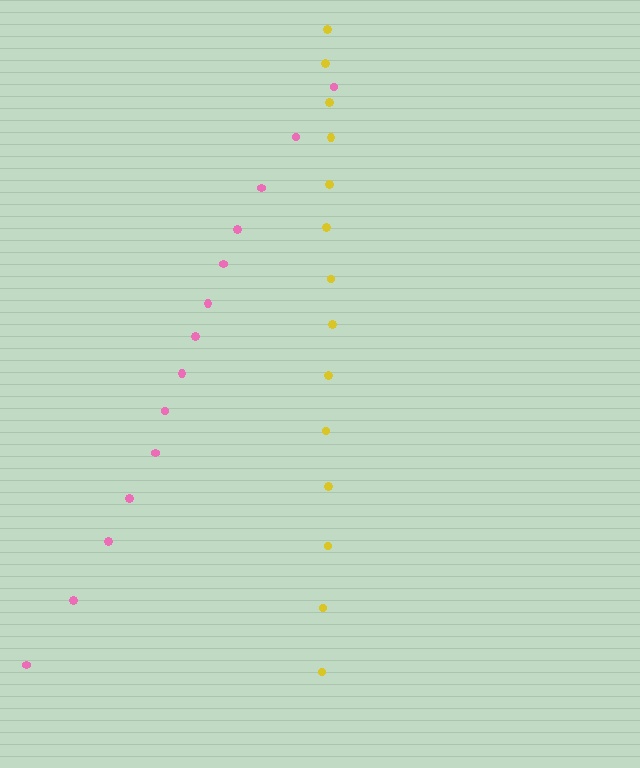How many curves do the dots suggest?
There are 2 distinct paths.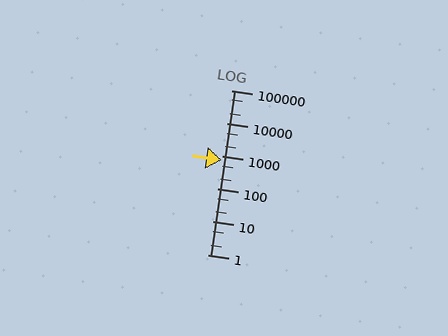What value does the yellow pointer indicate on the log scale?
The pointer indicates approximately 750.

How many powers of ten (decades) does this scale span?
The scale spans 5 decades, from 1 to 100000.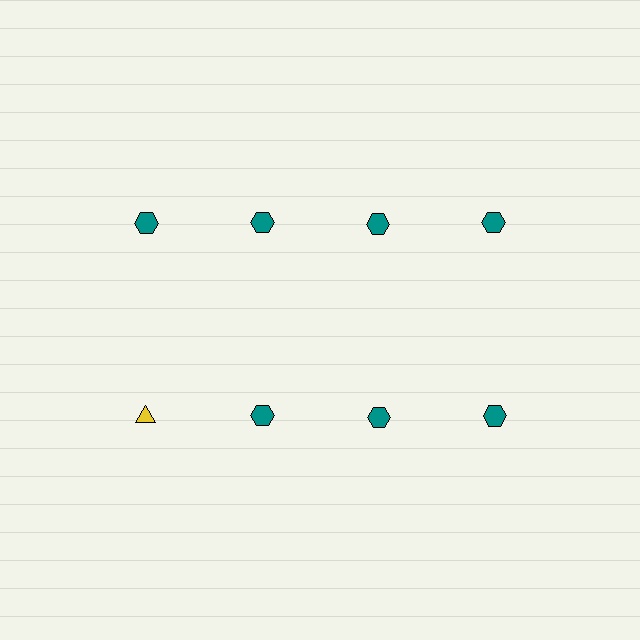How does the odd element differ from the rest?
It differs in both color (yellow instead of teal) and shape (triangle instead of hexagon).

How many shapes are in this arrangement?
There are 8 shapes arranged in a grid pattern.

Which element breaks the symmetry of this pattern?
The yellow triangle in the second row, leftmost column breaks the symmetry. All other shapes are teal hexagons.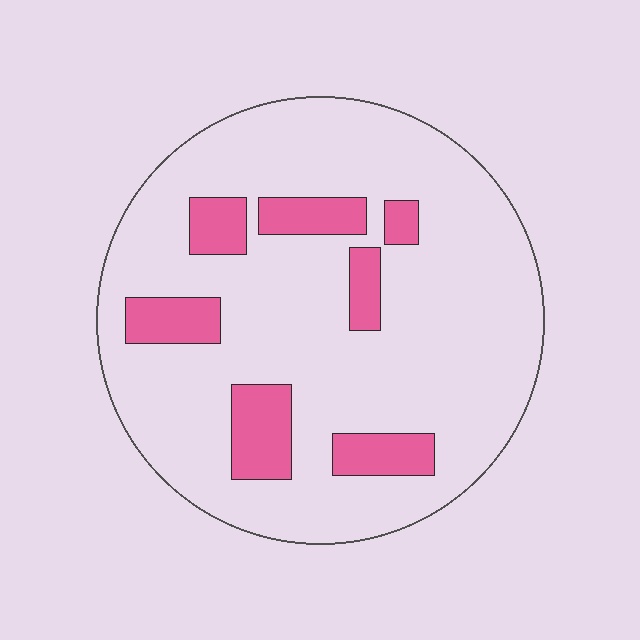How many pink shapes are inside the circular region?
7.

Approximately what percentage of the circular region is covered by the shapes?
Approximately 15%.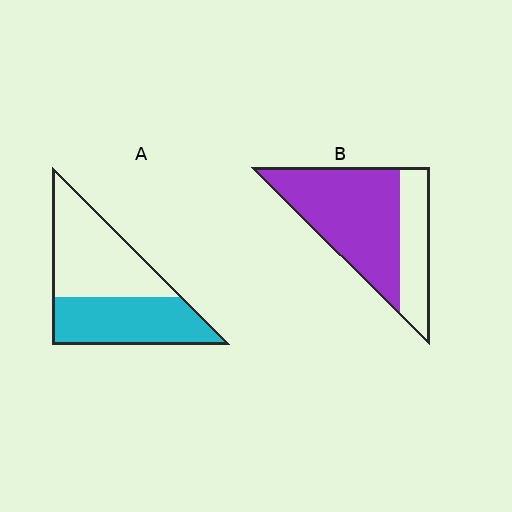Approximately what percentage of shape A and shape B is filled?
A is approximately 45% and B is approximately 70%.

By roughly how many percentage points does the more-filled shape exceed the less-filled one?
By roughly 25 percentage points (B over A).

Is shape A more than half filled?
Roughly half.